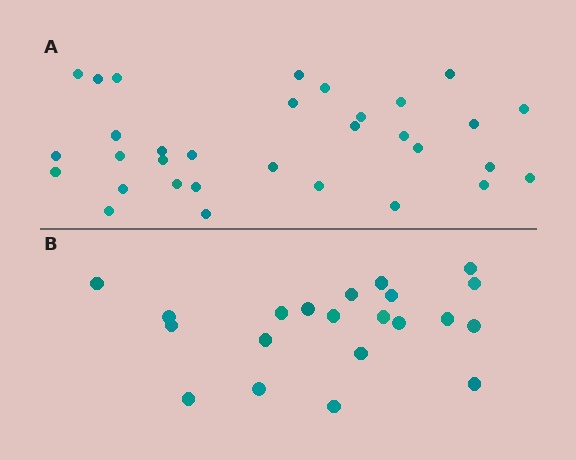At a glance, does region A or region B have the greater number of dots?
Region A (the top region) has more dots.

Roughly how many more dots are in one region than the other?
Region A has roughly 12 or so more dots than region B.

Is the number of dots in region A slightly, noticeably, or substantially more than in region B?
Region A has substantially more. The ratio is roughly 1.5 to 1.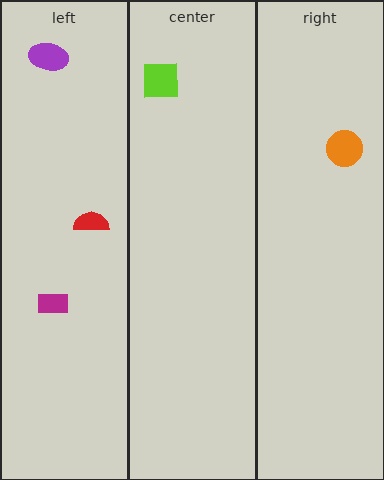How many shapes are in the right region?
1.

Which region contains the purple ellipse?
The left region.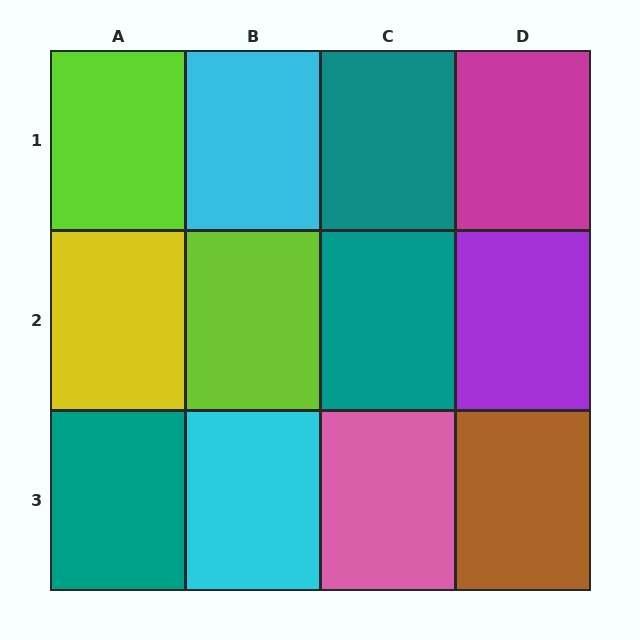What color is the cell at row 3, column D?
Brown.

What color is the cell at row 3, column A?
Teal.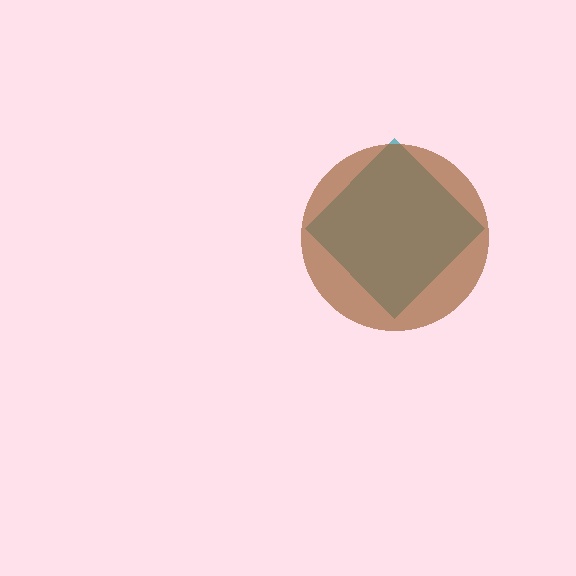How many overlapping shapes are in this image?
There are 2 overlapping shapes in the image.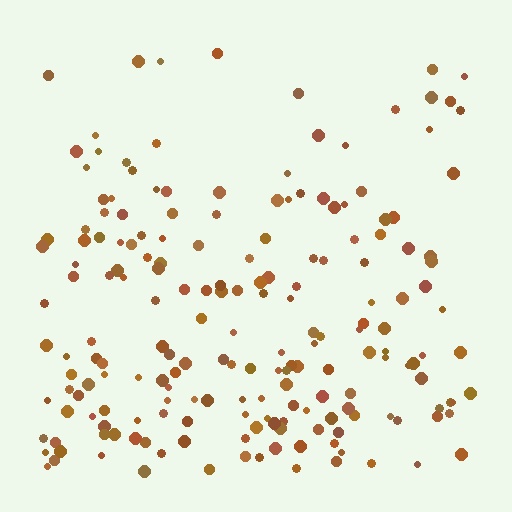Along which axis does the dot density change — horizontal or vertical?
Vertical.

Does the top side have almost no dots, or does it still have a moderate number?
Still a moderate number, just noticeably fewer than the bottom.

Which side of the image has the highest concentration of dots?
The bottom.